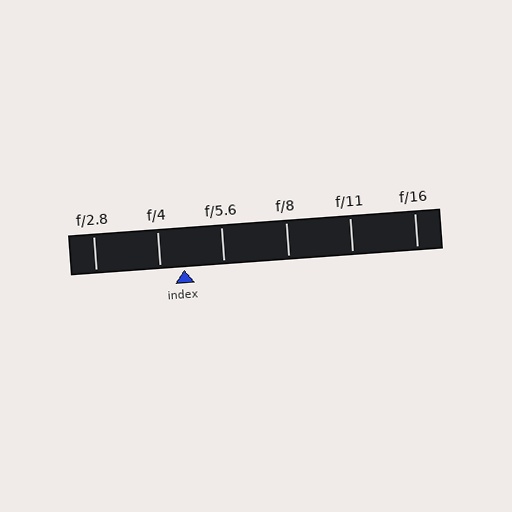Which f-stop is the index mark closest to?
The index mark is closest to f/4.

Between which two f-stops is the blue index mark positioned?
The index mark is between f/4 and f/5.6.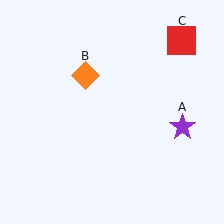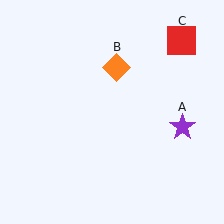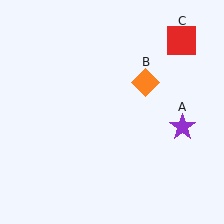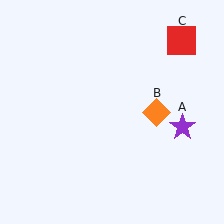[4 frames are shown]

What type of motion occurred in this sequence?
The orange diamond (object B) rotated clockwise around the center of the scene.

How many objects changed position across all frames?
1 object changed position: orange diamond (object B).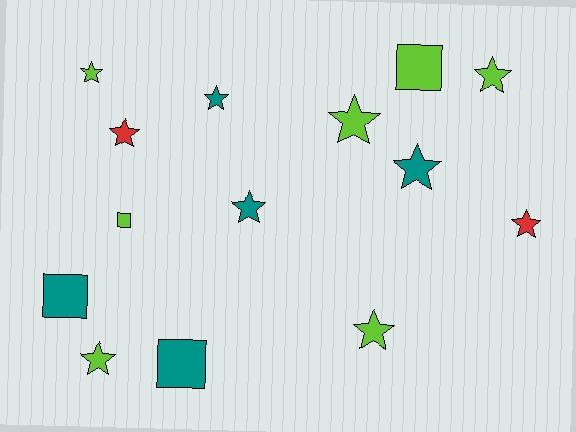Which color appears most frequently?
Lime, with 7 objects.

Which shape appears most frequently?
Star, with 10 objects.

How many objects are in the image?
There are 14 objects.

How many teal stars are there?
There are 3 teal stars.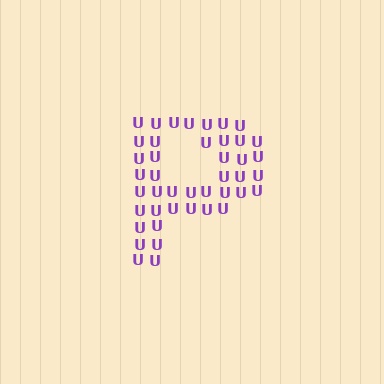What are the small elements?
The small elements are letter U's.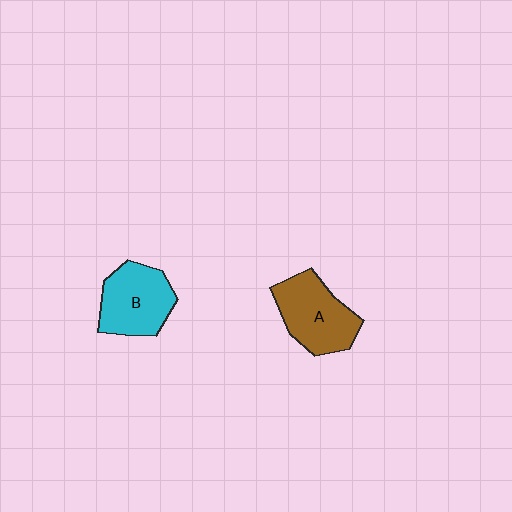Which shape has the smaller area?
Shape B (cyan).